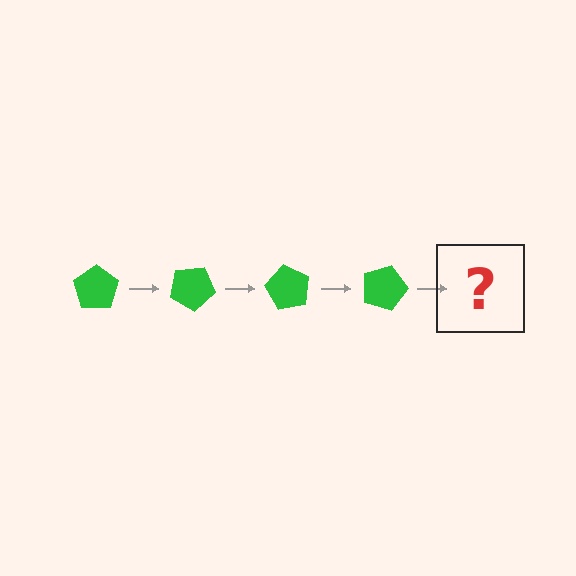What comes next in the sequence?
The next element should be a green pentagon rotated 120 degrees.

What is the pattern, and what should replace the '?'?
The pattern is that the pentagon rotates 30 degrees each step. The '?' should be a green pentagon rotated 120 degrees.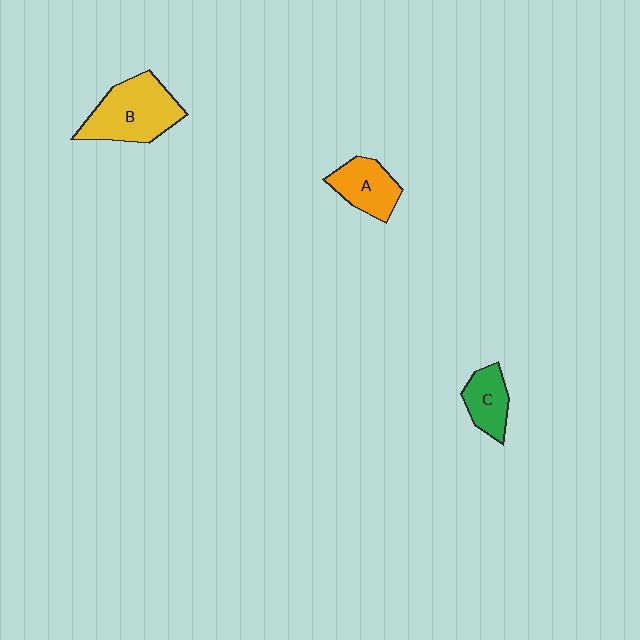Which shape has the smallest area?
Shape C (green).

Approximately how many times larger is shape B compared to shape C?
Approximately 1.9 times.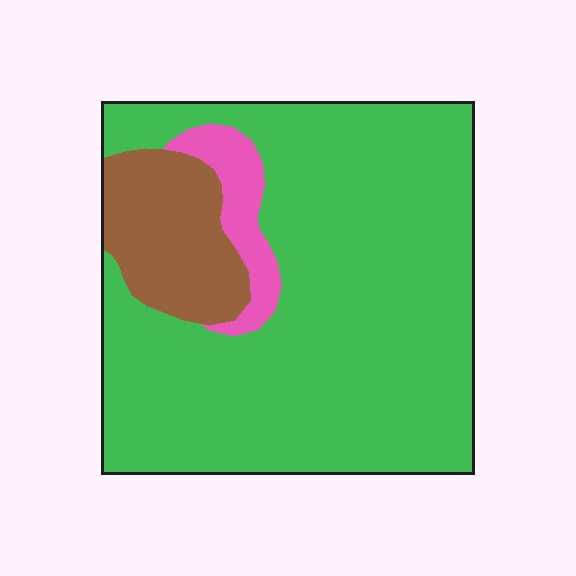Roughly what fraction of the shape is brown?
Brown covers 14% of the shape.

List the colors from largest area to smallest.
From largest to smallest: green, brown, pink.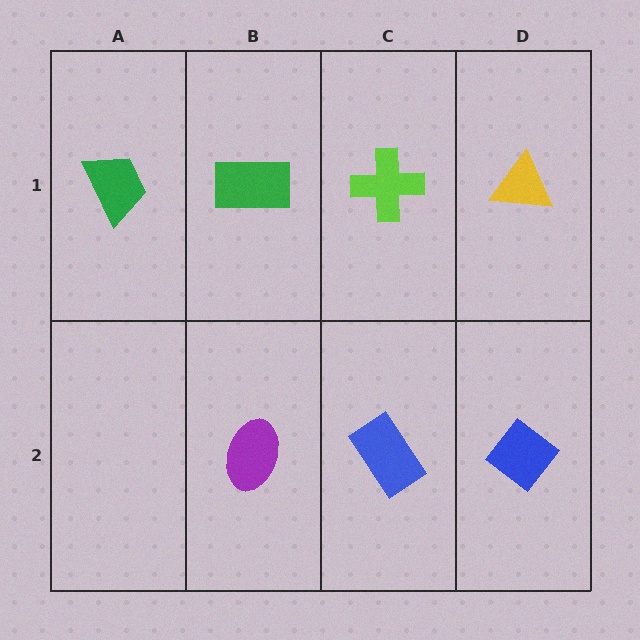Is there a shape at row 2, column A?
No, that cell is empty.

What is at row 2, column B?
A purple ellipse.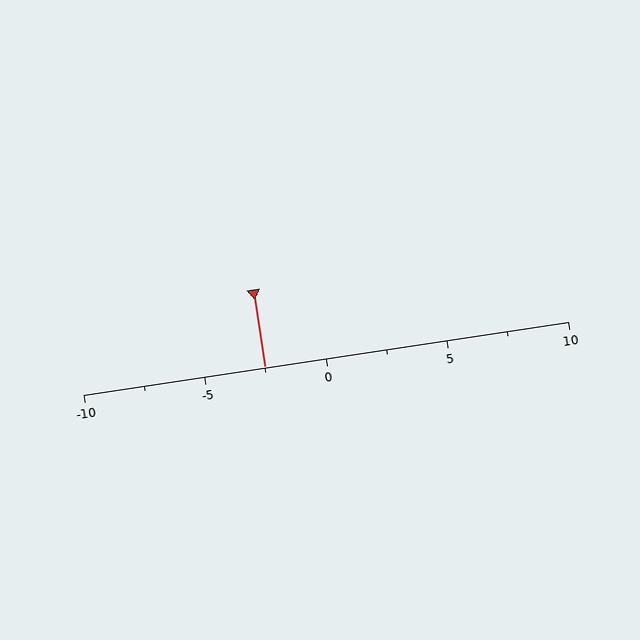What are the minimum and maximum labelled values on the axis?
The axis runs from -10 to 10.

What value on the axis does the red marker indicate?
The marker indicates approximately -2.5.